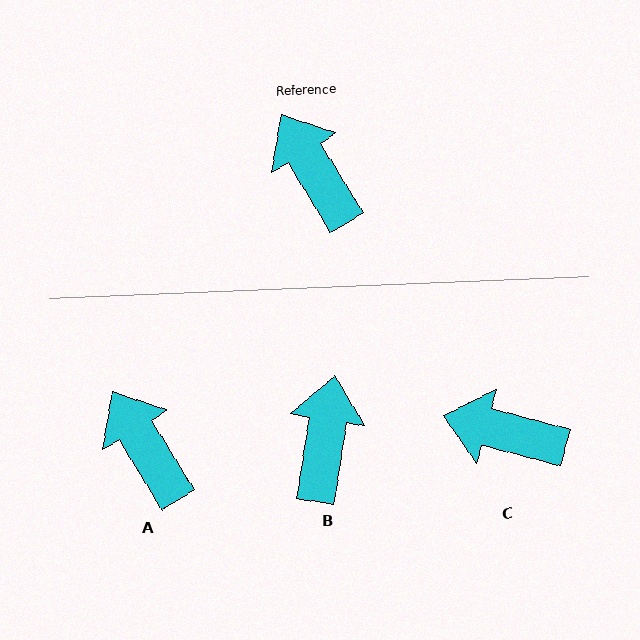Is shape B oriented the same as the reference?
No, it is off by about 40 degrees.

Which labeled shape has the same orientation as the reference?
A.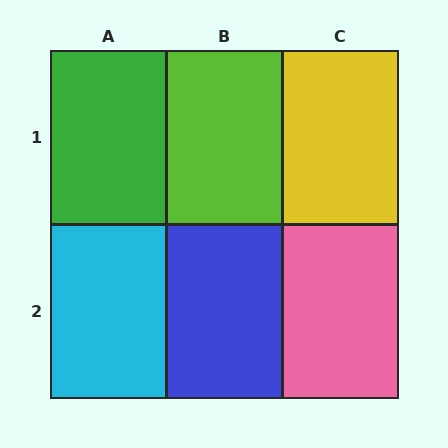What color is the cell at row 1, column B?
Lime.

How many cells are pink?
1 cell is pink.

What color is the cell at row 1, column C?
Yellow.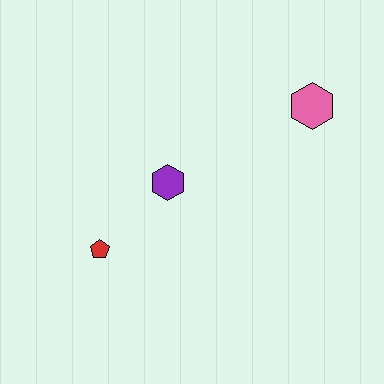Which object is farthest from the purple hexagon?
The pink hexagon is farthest from the purple hexagon.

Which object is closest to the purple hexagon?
The red pentagon is closest to the purple hexagon.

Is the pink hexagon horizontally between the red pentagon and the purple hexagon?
No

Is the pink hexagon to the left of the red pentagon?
No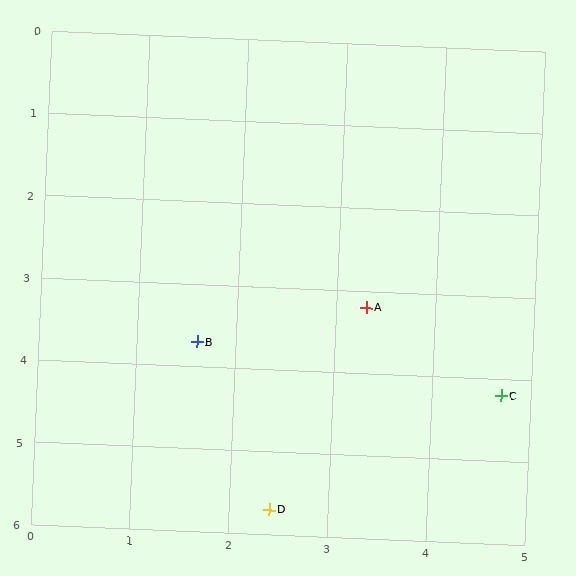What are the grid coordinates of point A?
Point A is at approximately (3.3, 3.2).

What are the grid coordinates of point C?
Point C is at approximately (4.7, 4.2).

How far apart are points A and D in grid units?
Points A and D are about 2.7 grid units apart.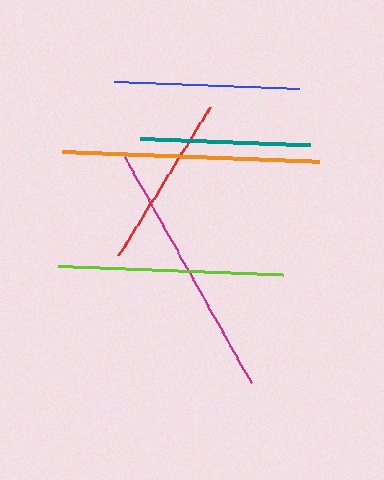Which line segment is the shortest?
The teal line is the shortest at approximately 170 pixels.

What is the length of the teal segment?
The teal segment is approximately 170 pixels long.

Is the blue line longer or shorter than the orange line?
The orange line is longer than the blue line.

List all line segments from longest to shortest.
From longest to shortest: magenta, orange, lime, blue, red, teal.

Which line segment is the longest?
The magenta line is the longest at approximately 259 pixels.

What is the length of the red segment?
The red segment is approximately 175 pixels long.